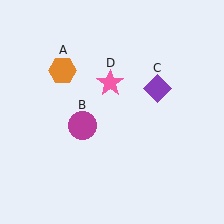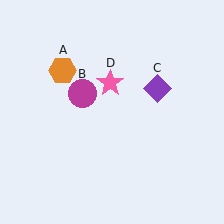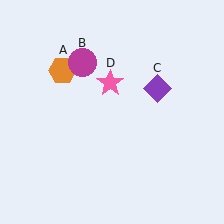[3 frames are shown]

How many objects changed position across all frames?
1 object changed position: magenta circle (object B).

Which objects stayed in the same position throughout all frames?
Orange hexagon (object A) and purple diamond (object C) and pink star (object D) remained stationary.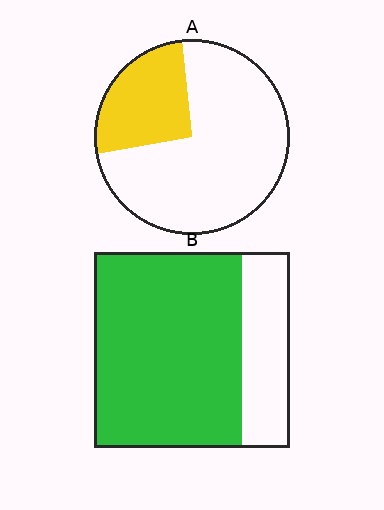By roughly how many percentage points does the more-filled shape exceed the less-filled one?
By roughly 50 percentage points (B over A).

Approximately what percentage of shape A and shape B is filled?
A is approximately 25% and B is approximately 75%.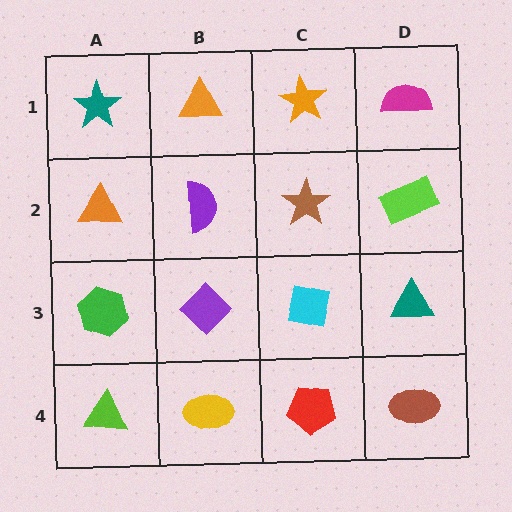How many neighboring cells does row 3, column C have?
4.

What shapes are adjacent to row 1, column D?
A lime rectangle (row 2, column D), an orange star (row 1, column C).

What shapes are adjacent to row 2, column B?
An orange triangle (row 1, column B), a purple diamond (row 3, column B), an orange triangle (row 2, column A), a brown star (row 2, column C).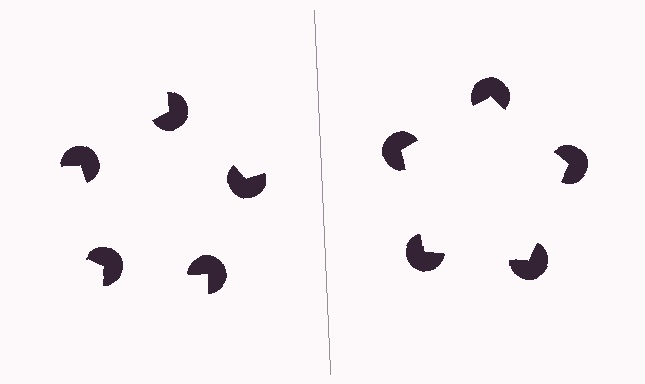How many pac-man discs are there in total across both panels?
10 — 5 on each side.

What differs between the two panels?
The pac-man discs are positioned identically on both sides; only the wedge orientations differ. On the right they align to a pentagon; on the left they are misaligned.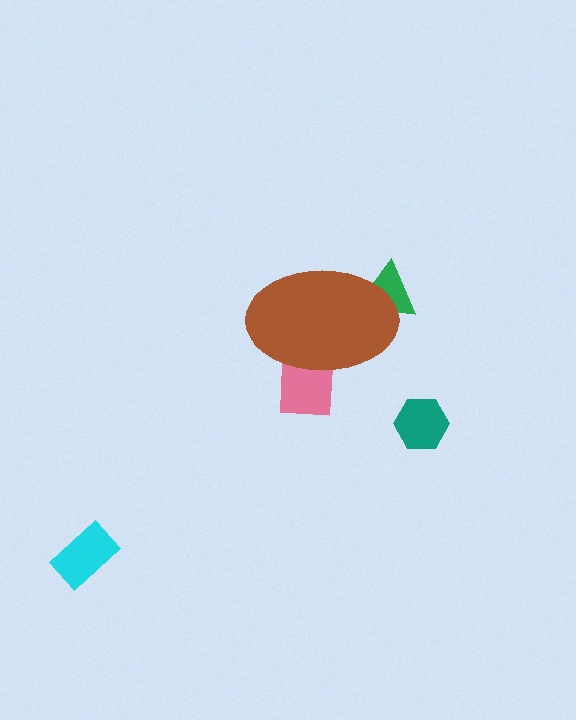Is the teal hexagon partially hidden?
No, the teal hexagon is fully visible.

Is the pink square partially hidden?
Yes, the pink square is partially hidden behind the brown ellipse.